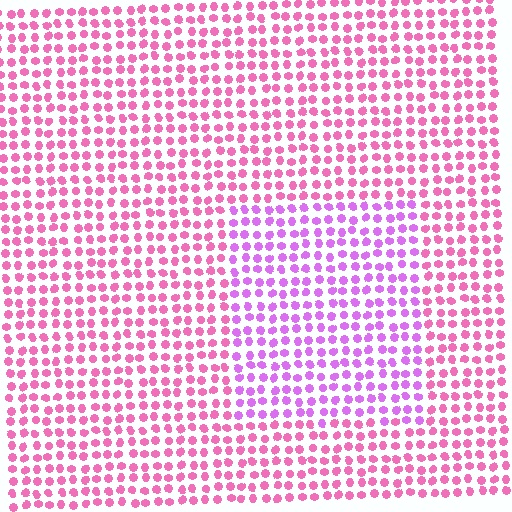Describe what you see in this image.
The image is filled with small pink elements in a uniform arrangement. A rectangle-shaped region is visible where the elements are tinted to a slightly different hue, forming a subtle color boundary.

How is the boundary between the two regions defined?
The boundary is defined purely by a slight shift in hue (about 36 degrees). Spacing, size, and orientation are identical on both sides.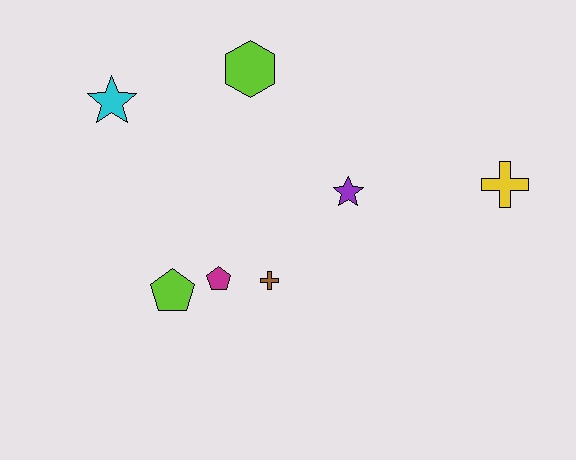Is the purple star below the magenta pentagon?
No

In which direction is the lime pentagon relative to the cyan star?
The lime pentagon is below the cyan star.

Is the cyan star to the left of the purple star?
Yes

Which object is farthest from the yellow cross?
The cyan star is farthest from the yellow cross.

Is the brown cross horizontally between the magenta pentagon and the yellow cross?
Yes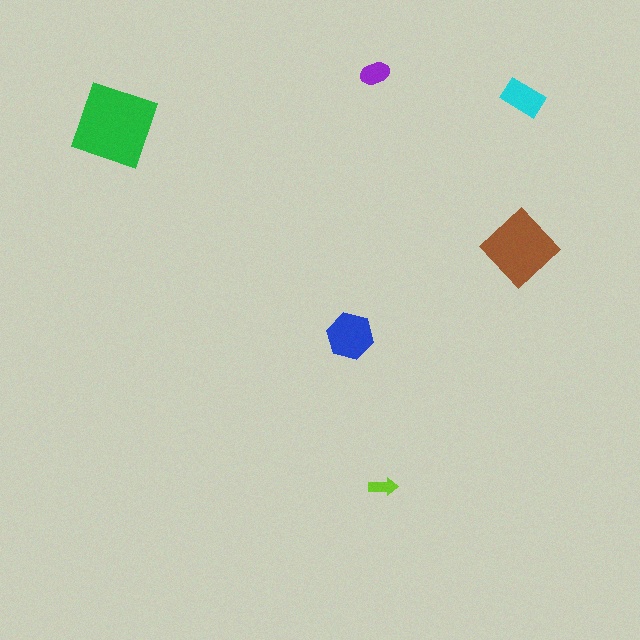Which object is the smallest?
The lime arrow.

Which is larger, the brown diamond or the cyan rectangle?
The brown diamond.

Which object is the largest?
The green square.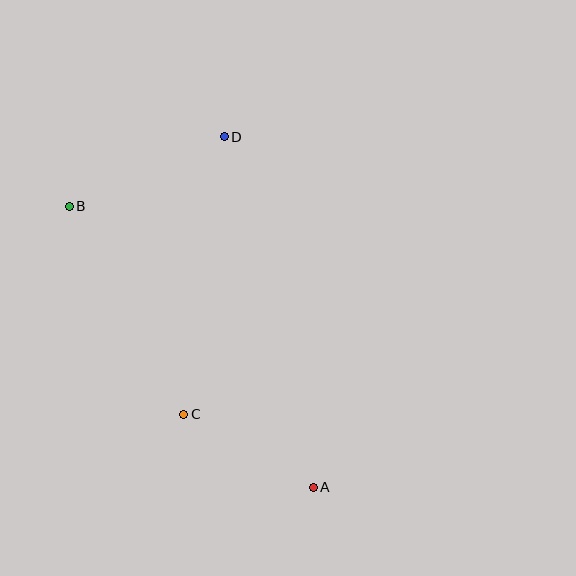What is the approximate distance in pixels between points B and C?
The distance between B and C is approximately 238 pixels.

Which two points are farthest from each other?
Points A and B are farthest from each other.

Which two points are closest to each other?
Points A and C are closest to each other.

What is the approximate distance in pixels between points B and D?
The distance between B and D is approximately 170 pixels.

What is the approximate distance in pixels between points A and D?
The distance between A and D is approximately 361 pixels.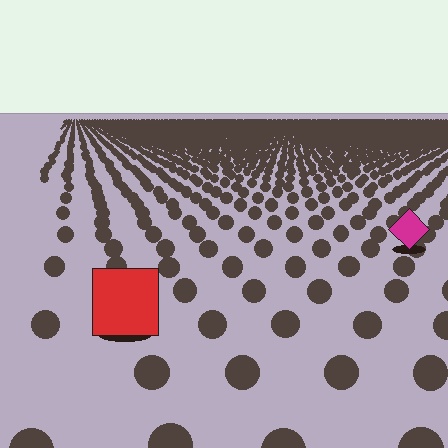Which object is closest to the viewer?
The red square is closest. The texture marks near it are larger and more spread out.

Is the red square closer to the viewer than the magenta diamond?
Yes. The red square is closer — you can tell from the texture gradient: the ground texture is coarser near it.